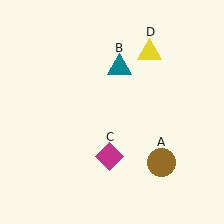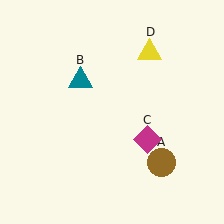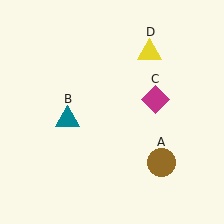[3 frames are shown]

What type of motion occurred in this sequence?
The teal triangle (object B), magenta diamond (object C) rotated counterclockwise around the center of the scene.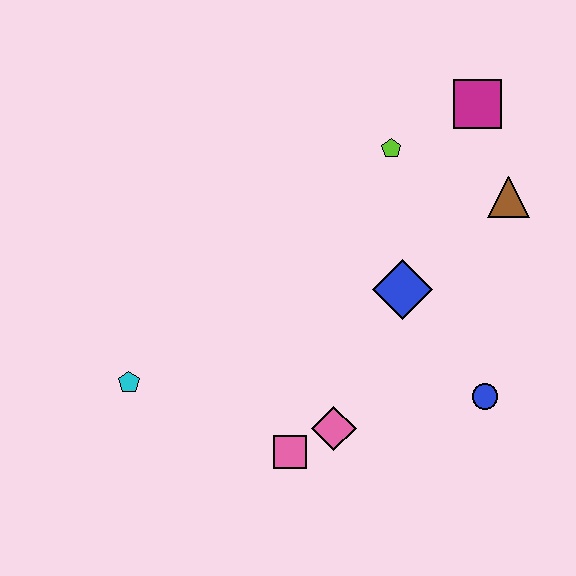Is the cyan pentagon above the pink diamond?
Yes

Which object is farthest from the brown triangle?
The cyan pentagon is farthest from the brown triangle.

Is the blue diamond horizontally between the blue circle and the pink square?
Yes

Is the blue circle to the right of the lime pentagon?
Yes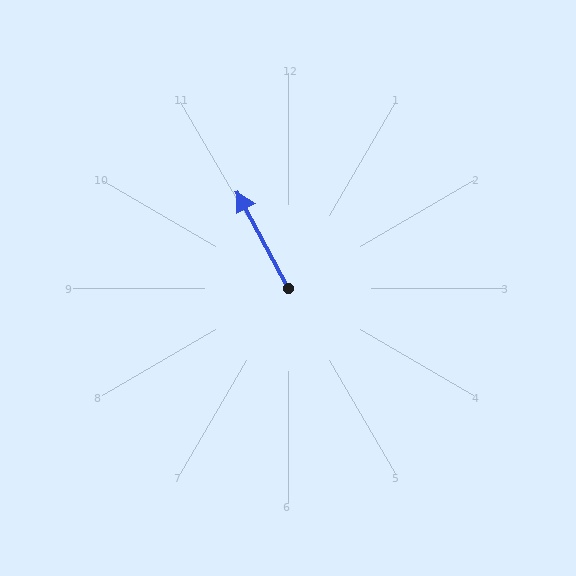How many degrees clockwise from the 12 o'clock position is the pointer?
Approximately 332 degrees.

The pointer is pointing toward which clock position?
Roughly 11 o'clock.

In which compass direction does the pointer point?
Northwest.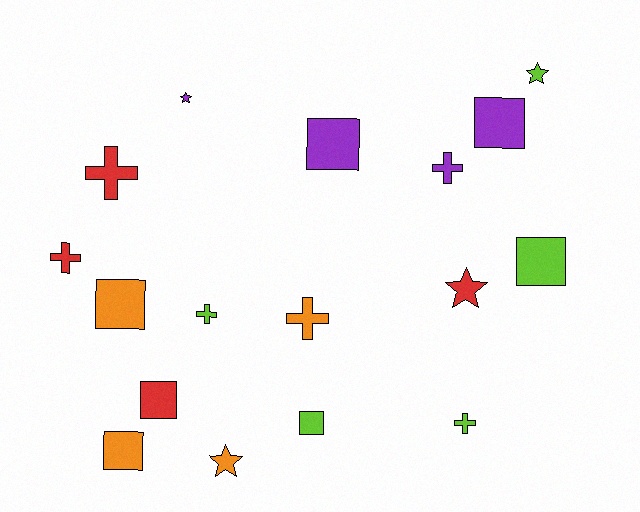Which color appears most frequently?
Lime, with 5 objects.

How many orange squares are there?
There are 2 orange squares.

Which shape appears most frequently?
Square, with 7 objects.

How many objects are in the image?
There are 17 objects.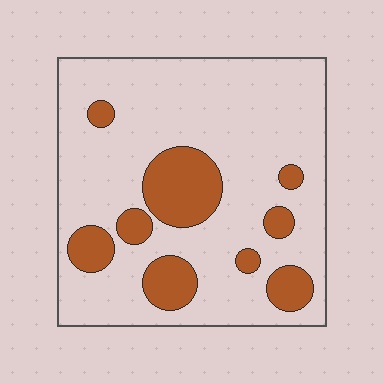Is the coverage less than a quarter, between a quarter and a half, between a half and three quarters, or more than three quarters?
Less than a quarter.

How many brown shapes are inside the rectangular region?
9.